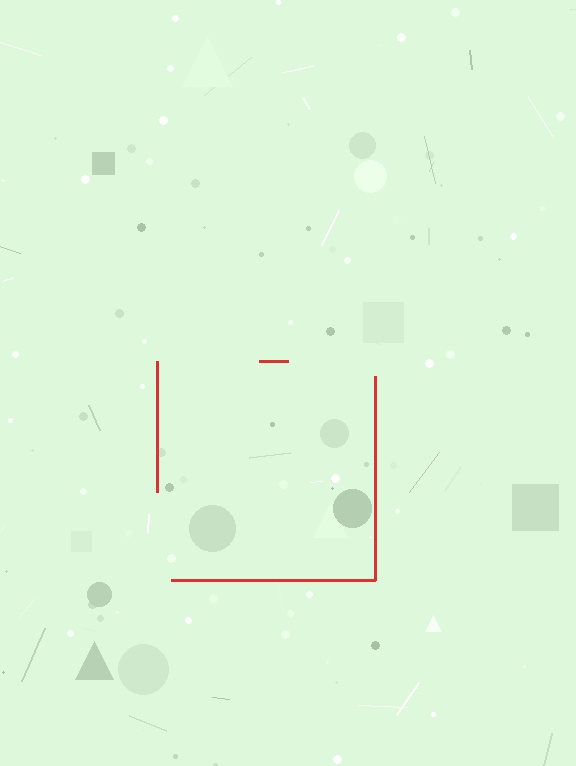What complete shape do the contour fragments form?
The contour fragments form a square.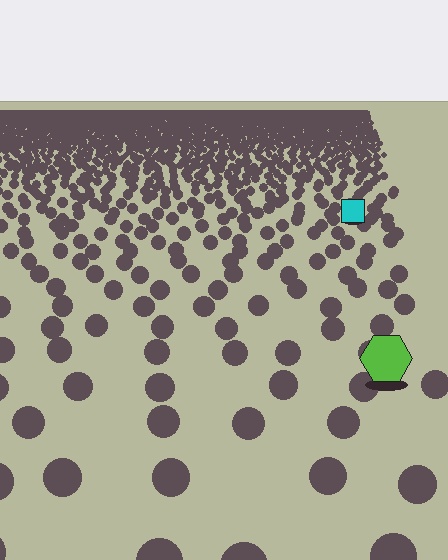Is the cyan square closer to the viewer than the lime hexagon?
No. The lime hexagon is closer — you can tell from the texture gradient: the ground texture is coarser near it.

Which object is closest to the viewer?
The lime hexagon is closest. The texture marks near it are larger and more spread out.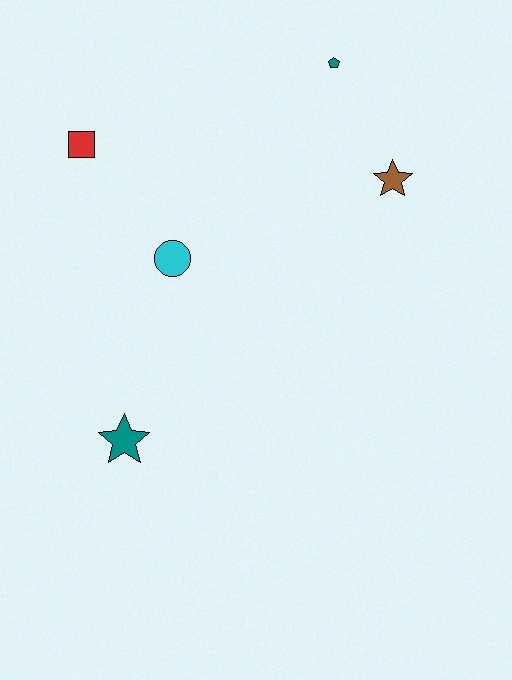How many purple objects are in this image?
There are no purple objects.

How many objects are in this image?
There are 5 objects.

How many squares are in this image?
There is 1 square.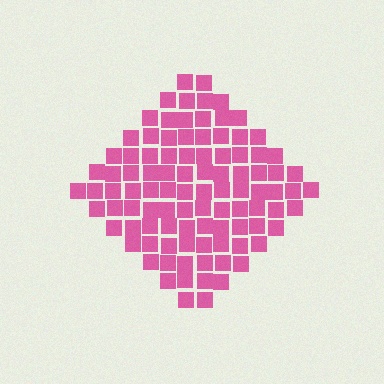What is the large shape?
The large shape is a diamond.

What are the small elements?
The small elements are squares.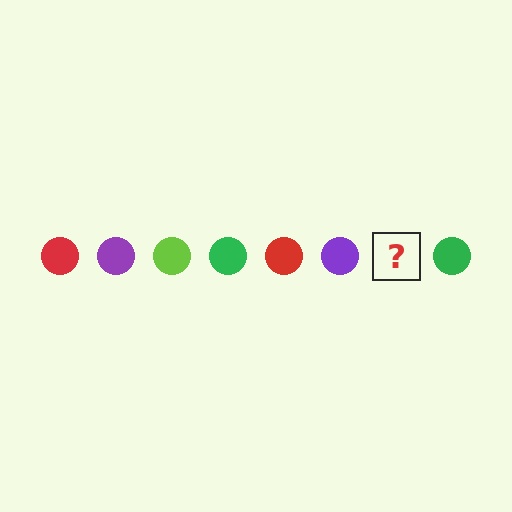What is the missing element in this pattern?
The missing element is a lime circle.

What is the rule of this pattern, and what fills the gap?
The rule is that the pattern cycles through red, purple, lime, green circles. The gap should be filled with a lime circle.